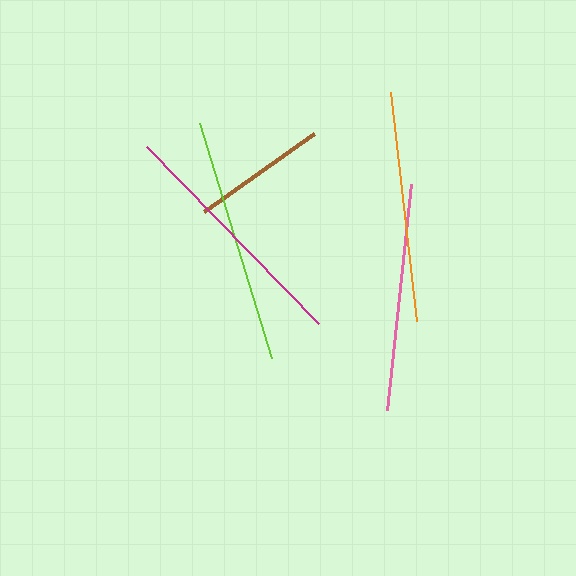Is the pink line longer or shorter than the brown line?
The pink line is longer than the brown line.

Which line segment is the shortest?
The brown line is the shortest at approximately 135 pixels.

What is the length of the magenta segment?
The magenta segment is approximately 247 pixels long.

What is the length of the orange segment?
The orange segment is approximately 230 pixels long.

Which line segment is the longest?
The magenta line is the longest at approximately 247 pixels.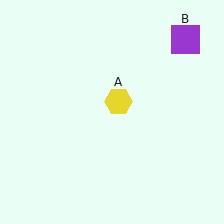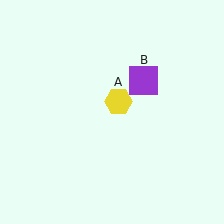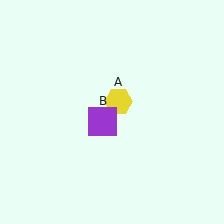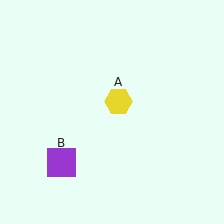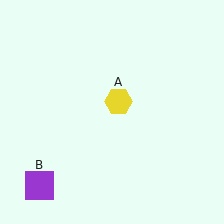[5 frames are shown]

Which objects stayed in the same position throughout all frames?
Yellow hexagon (object A) remained stationary.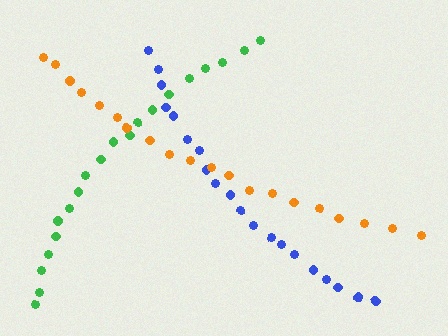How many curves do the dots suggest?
There are 3 distinct paths.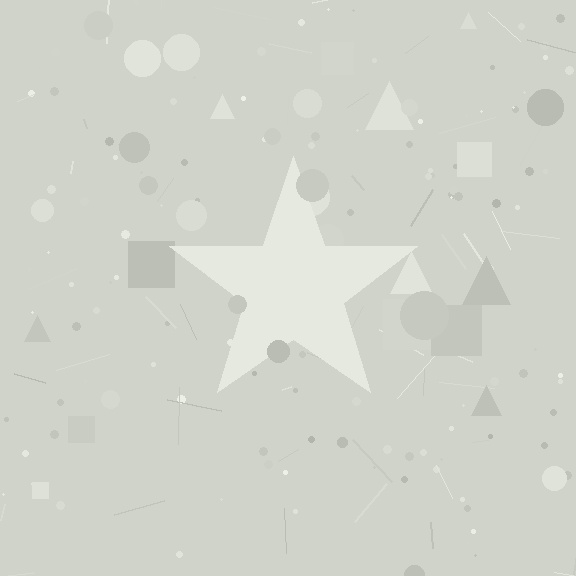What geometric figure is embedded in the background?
A star is embedded in the background.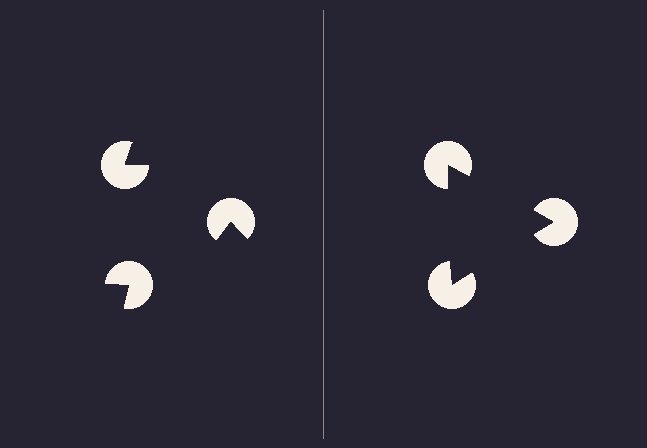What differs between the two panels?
The pac-man discs are positioned identically on both sides; only the wedge orientations differ. On the right they align to a triangle; on the left they are misaligned.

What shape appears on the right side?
An illusory triangle.